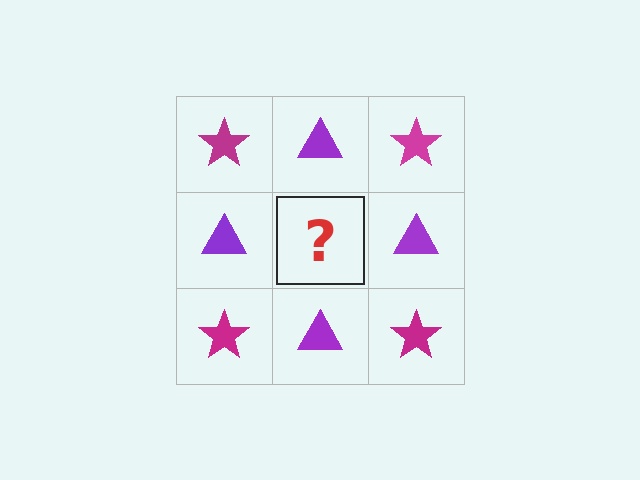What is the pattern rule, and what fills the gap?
The rule is that it alternates magenta star and purple triangle in a checkerboard pattern. The gap should be filled with a magenta star.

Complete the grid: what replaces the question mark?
The question mark should be replaced with a magenta star.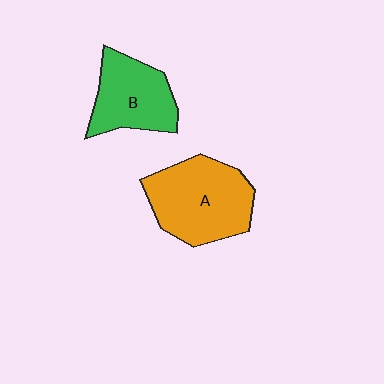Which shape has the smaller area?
Shape B (green).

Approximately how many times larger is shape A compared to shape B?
Approximately 1.3 times.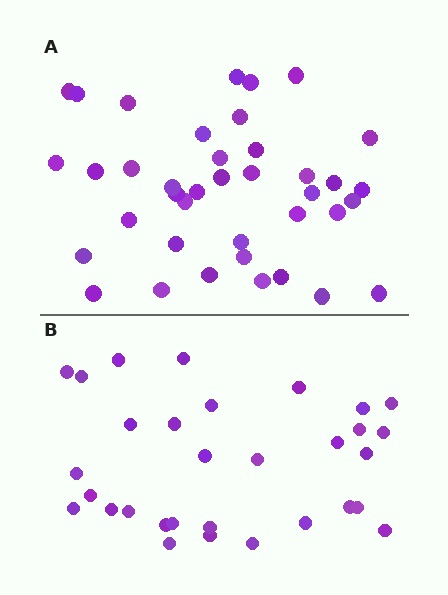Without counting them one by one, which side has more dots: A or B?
Region A (the top region) has more dots.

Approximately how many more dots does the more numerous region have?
Region A has roughly 8 or so more dots than region B.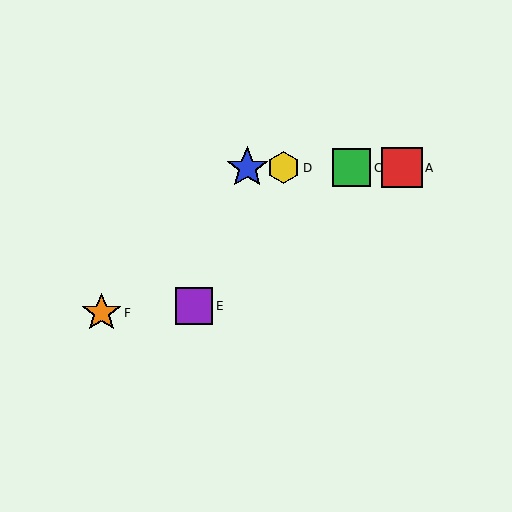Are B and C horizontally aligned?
Yes, both are at y≈168.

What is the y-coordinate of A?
Object A is at y≈168.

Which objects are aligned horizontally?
Objects A, B, C, D are aligned horizontally.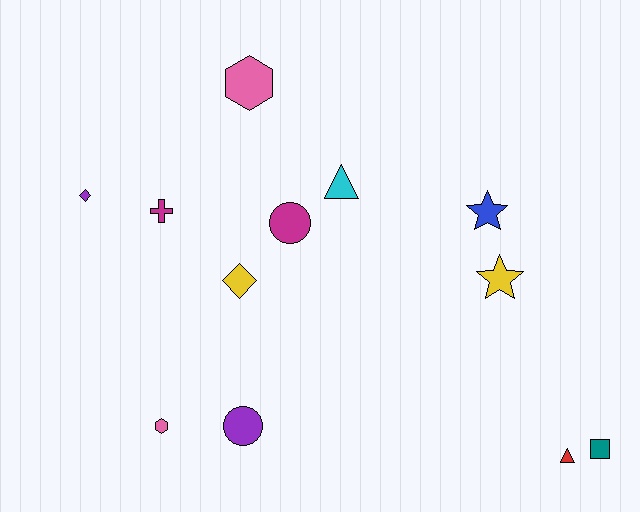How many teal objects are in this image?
There is 1 teal object.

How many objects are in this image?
There are 12 objects.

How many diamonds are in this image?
There are 2 diamonds.